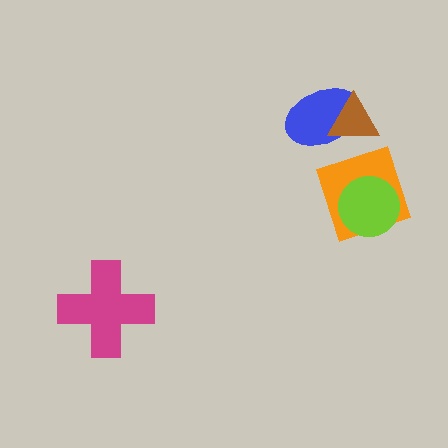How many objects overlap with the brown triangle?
1 object overlaps with the brown triangle.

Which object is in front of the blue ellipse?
The brown triangle is in front of the blue ellipse.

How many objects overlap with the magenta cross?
0 objects overlap with the magenta cross.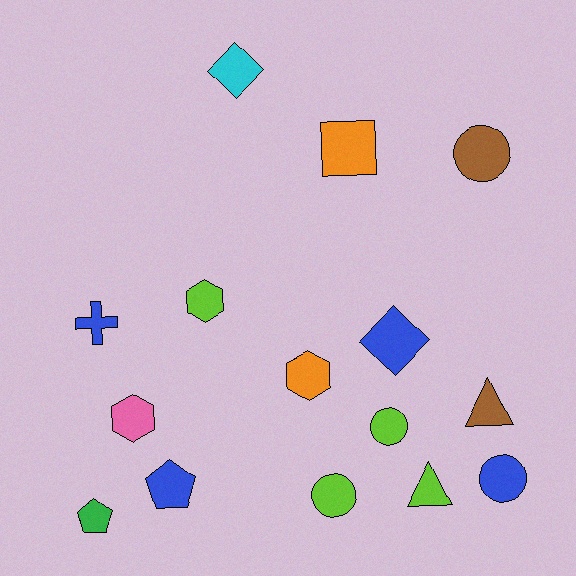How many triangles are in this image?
There are 2 triangles.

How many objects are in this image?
There are 15 objects.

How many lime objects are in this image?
There are 4 lime objects.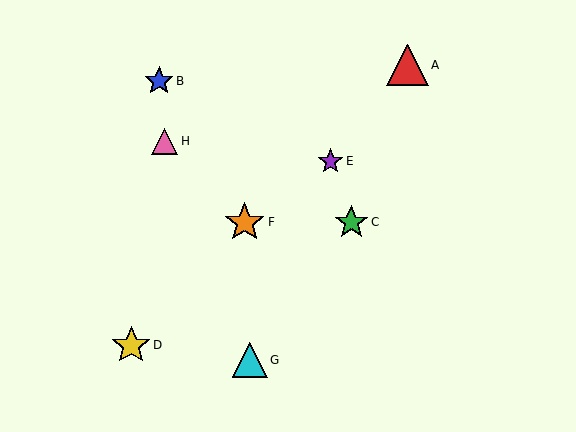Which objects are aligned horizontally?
Objects C, F are aligned horizontally.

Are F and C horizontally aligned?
Yes, both are at y≈222.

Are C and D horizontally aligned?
No, C is at y≈222 and D is at y≈345.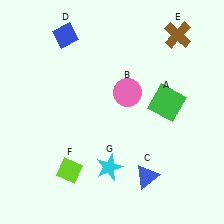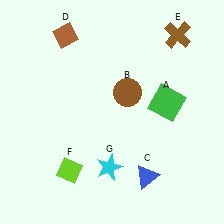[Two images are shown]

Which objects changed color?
B changed from pink to brown. D changed from blue to brown.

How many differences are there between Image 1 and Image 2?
There are 2 differences between the two images.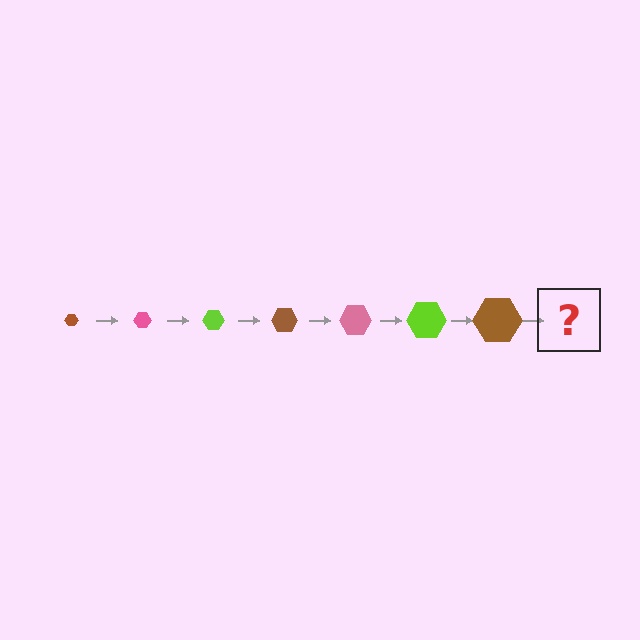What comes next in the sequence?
The next element should be a pink hexagon, larger than the previous one.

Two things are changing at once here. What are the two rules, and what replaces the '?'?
The two rules are that the hexagon grows larger each step and the color cycles through brown, pink, and lime. The '?' should be a pink hexagon, larger than the previous one.